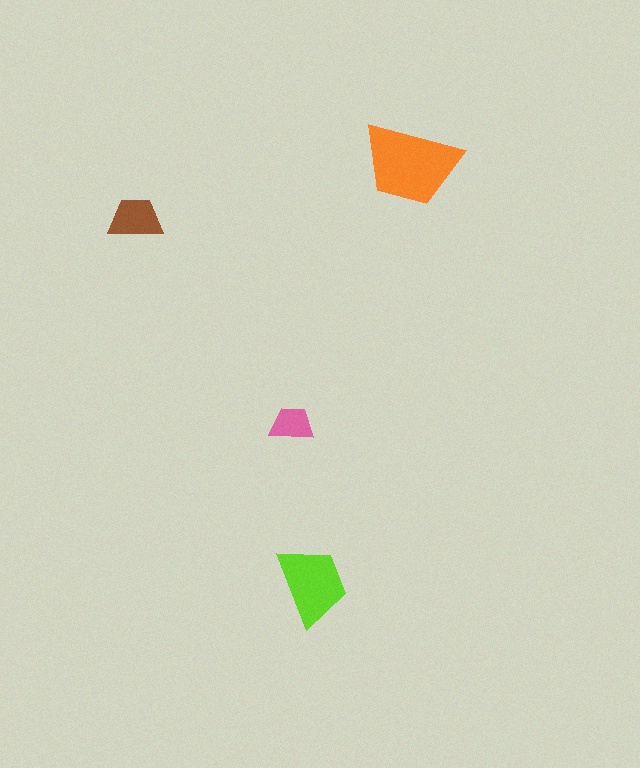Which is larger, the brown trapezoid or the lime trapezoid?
The lime one.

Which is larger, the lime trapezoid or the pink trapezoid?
The lime one.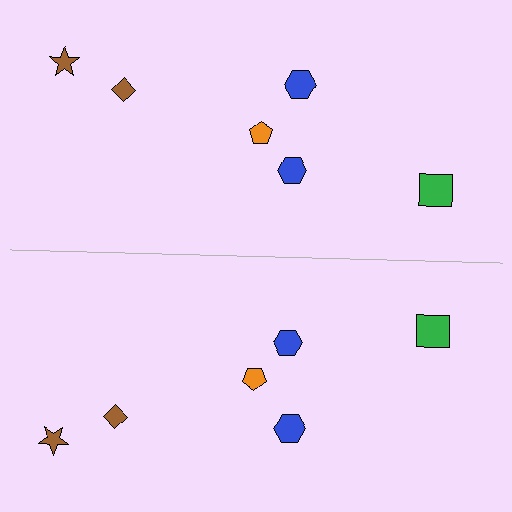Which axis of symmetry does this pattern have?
The pattern has a horizontal axis of symmetry running through the center of the image.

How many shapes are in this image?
There are 12 shapes in this image.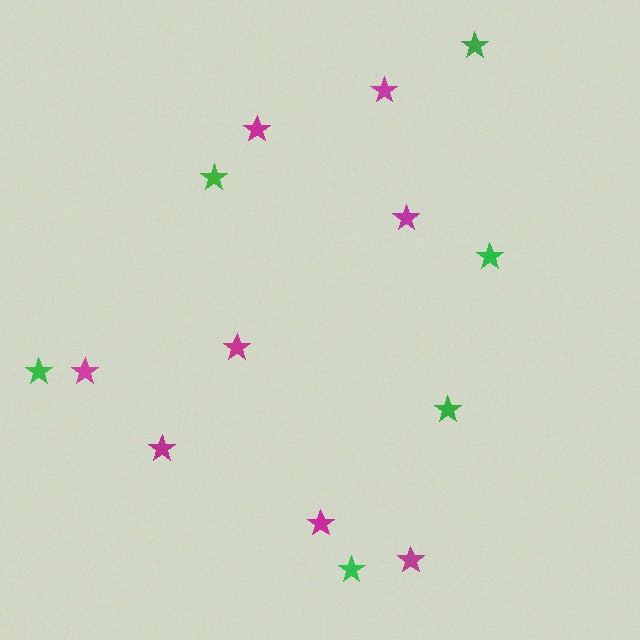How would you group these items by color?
There are 2 groups: one group of green stars (6) and one group of magenta stars (8).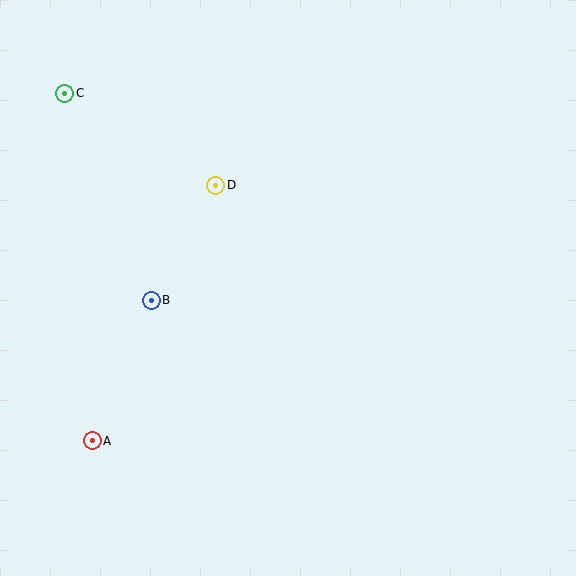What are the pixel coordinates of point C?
Point C is at (65, 93).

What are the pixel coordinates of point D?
Point D is at (216, 185).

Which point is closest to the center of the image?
Point D at (216, 185) is closest to the center.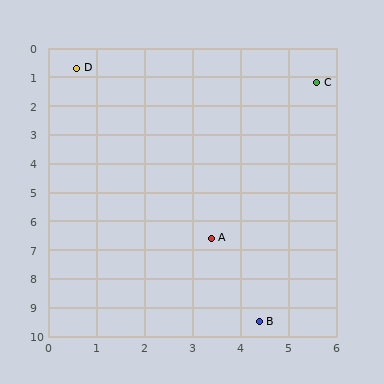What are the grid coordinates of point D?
Point D is at approximately (0.6, 0.7).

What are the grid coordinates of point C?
Point C is at approximately (5.6, 1.2).